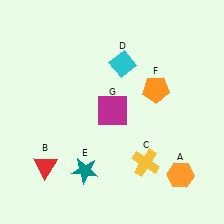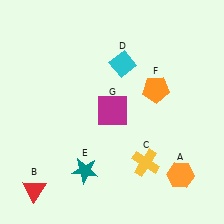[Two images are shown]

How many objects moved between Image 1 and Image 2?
1 object moved between the two images.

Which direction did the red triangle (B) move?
The red triangle (B) moved down.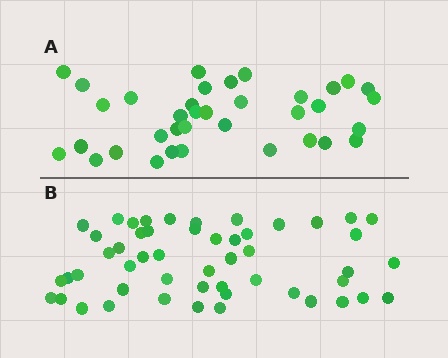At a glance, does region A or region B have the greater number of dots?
Region B (the bottom region) has more dots.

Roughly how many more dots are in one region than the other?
Region B has approximately 15 more dots than region A.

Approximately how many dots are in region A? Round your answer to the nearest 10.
About 40 dots. (The exact count is 36, which rounds to 40.)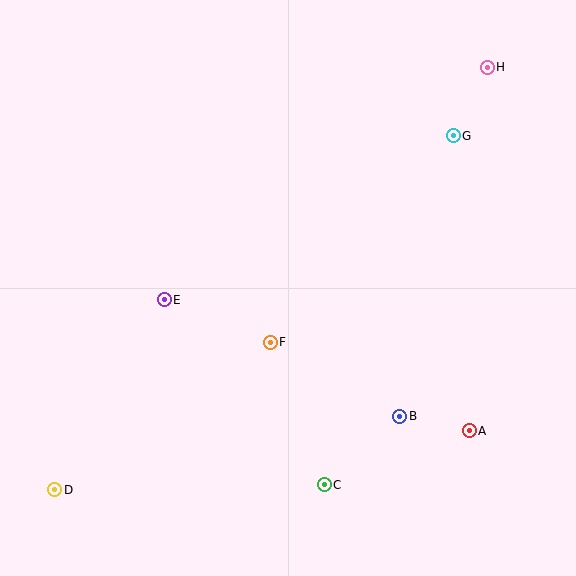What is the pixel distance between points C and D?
The distance between C and D is 270 pixels.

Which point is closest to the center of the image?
Point F at (270, 342) is closest to the center.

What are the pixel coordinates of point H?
Point H is at (487, 67).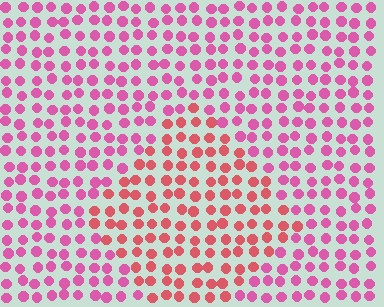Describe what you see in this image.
The image is filled with small pink elements in a uniform arrangement. A diamond-shaped region is visible where the elements are tinted to a slightly different hue, forming a subtle color boundary.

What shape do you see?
I see a diamond.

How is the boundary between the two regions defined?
The boundary is defined purely by a slight shift in hue (about 31 degrees). Spacing, size, and orientation are identical on both sides.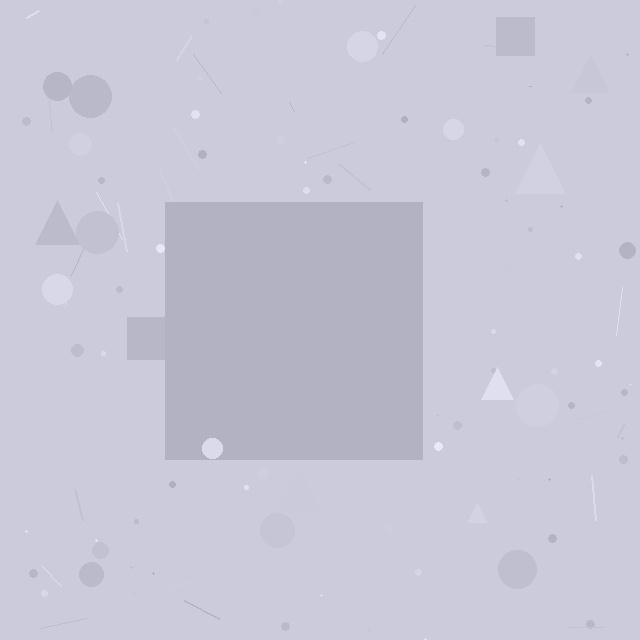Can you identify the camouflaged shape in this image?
The camouflaged shape is a square.